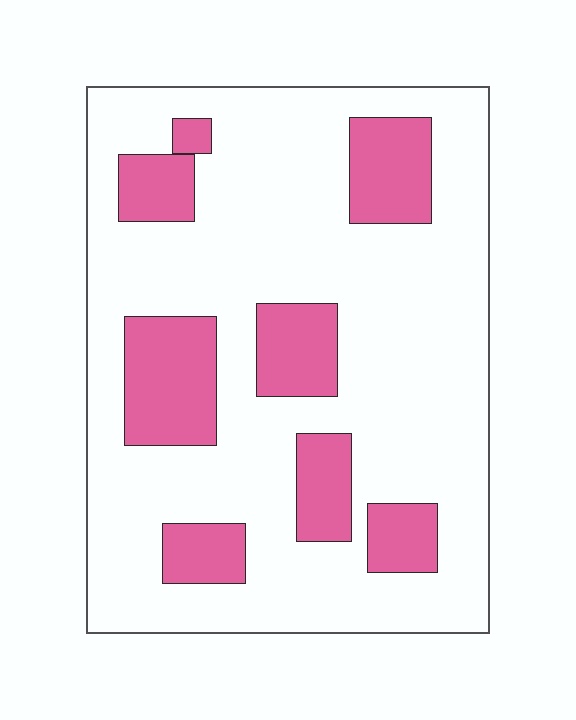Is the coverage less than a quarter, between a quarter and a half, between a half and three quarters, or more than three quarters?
Less than a quarter.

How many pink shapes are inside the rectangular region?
8.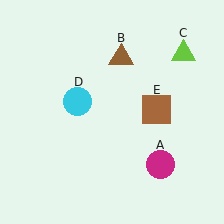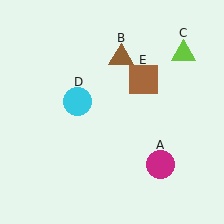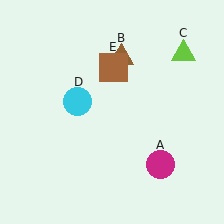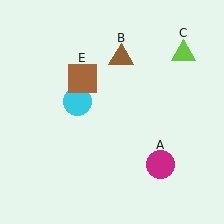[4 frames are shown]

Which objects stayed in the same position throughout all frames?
Magenta circle (object A) and brown triangle (object B) and lime triangle (object C) and cyan circle (object D) remained stationary.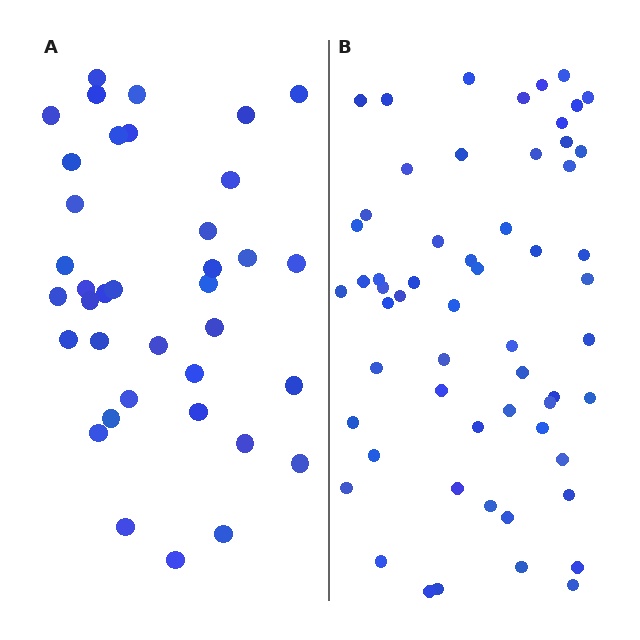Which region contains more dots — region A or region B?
Region B (the right region) has more dots.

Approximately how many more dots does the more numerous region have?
Region B has approximately 20 more dots than region A.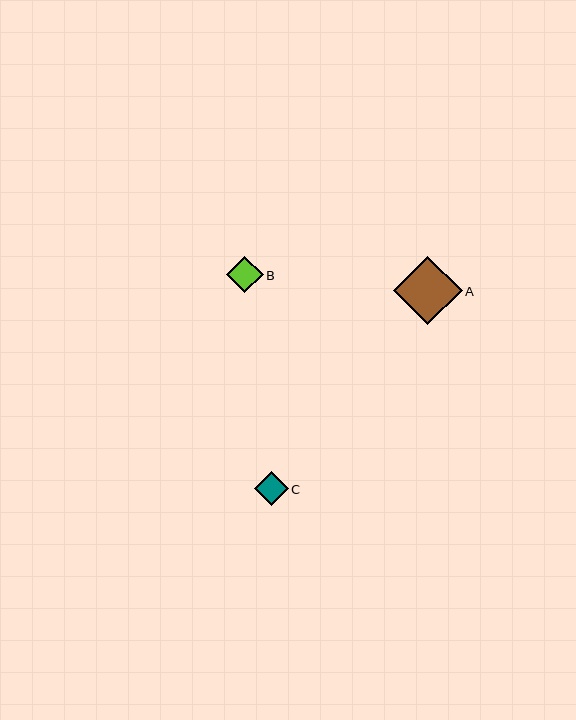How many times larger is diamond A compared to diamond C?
Diamond A is approximately 2.0 times the size of diamond C.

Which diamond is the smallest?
Diamond C is the smallest with a size of approximately 34 pixels.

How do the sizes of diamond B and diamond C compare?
Diamond B and diamond C are approximately the same size.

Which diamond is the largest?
Diamond A is the largest with a size of approximately 69 pixels.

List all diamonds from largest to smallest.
From largest to smallest: A, B, C.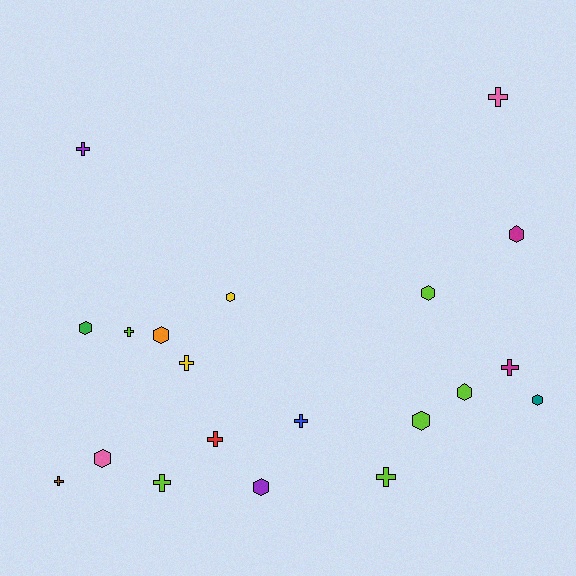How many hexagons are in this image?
There are 10 hexagons.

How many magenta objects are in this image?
There are 2 magenta objects.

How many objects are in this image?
There are 20 objects.